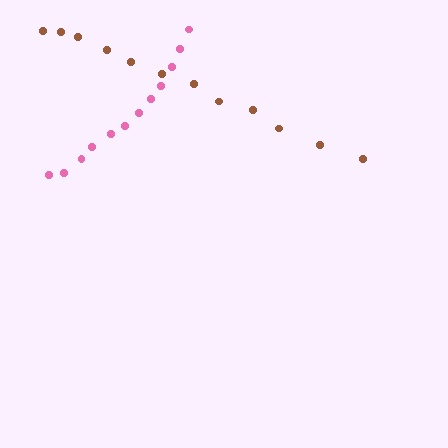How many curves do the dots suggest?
There are 2 distinct paths.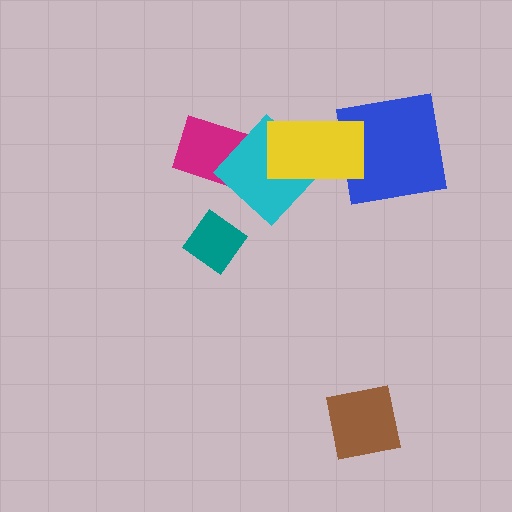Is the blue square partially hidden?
Yes, it is partially covered by another shape.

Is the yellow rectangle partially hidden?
No, no other shape covers it.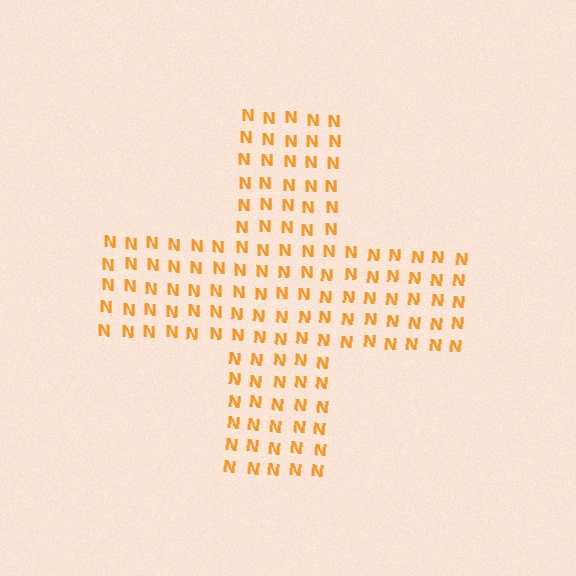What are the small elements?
The small elements are letter N's.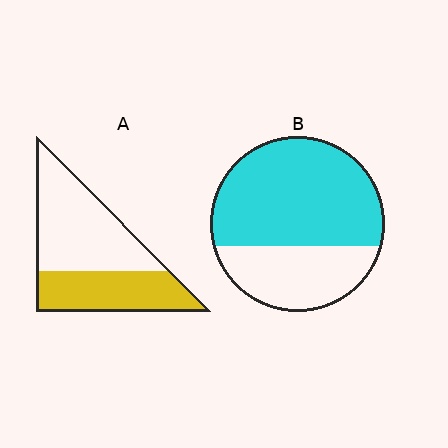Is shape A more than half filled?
No.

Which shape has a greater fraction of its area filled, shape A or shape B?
Shape B.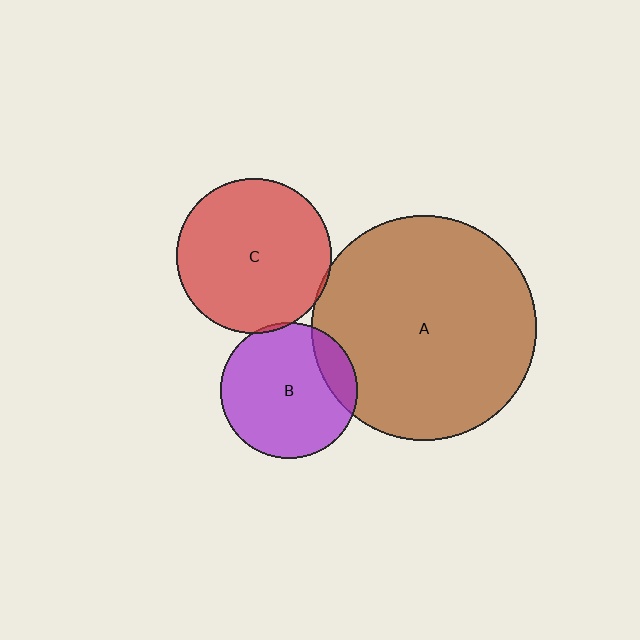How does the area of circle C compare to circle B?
Approximately 1.3 times.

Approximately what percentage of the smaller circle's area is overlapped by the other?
Approximately 15%.